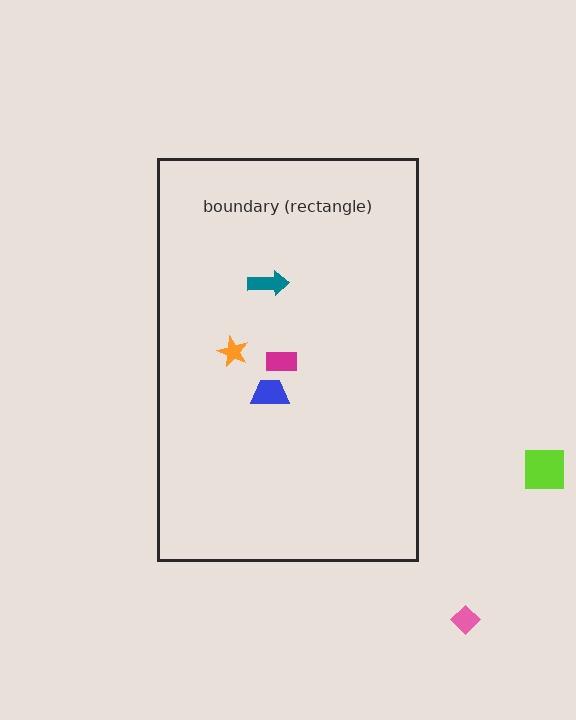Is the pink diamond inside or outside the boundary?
Outside.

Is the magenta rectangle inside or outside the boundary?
Inside.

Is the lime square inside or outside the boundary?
Outside.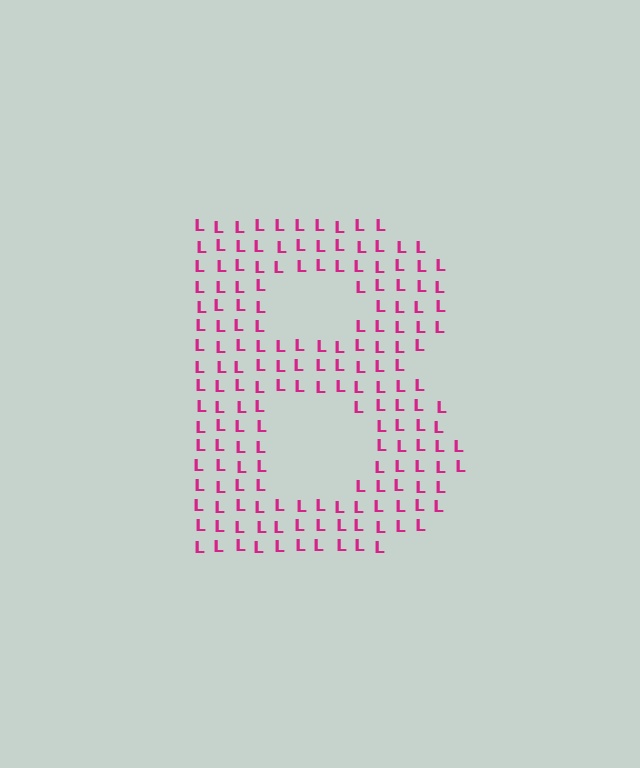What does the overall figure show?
The overall figure shows the letter B.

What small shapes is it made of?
It is made of small letter L's.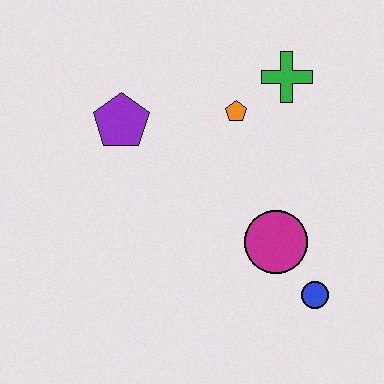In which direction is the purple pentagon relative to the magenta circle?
The purple pentagon is to the left of the magenta circle.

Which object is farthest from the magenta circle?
The purple pentagon is farthest from the magenta circle.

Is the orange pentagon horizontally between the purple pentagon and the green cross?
Yes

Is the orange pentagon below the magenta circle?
No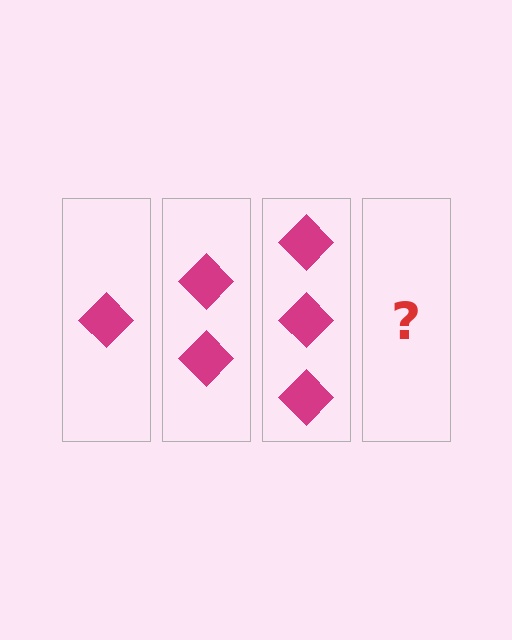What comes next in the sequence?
The next element should be 4 diamonds.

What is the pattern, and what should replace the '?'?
The pattern is that each step adds one more diamond. The '?' should be 4 diamonds.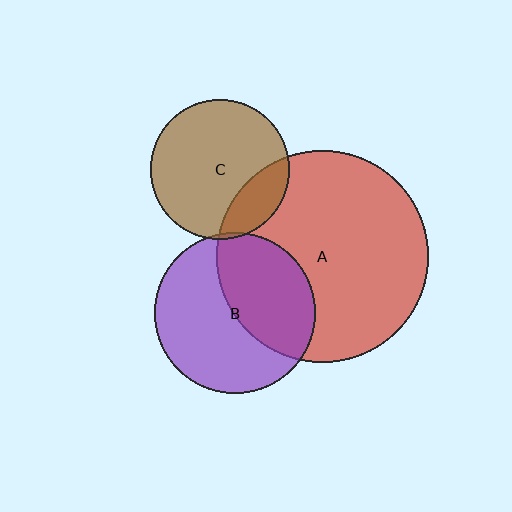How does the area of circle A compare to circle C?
Approximately 2.3 times.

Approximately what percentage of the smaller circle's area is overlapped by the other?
Approximately 45%.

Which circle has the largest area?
Circle A (red).